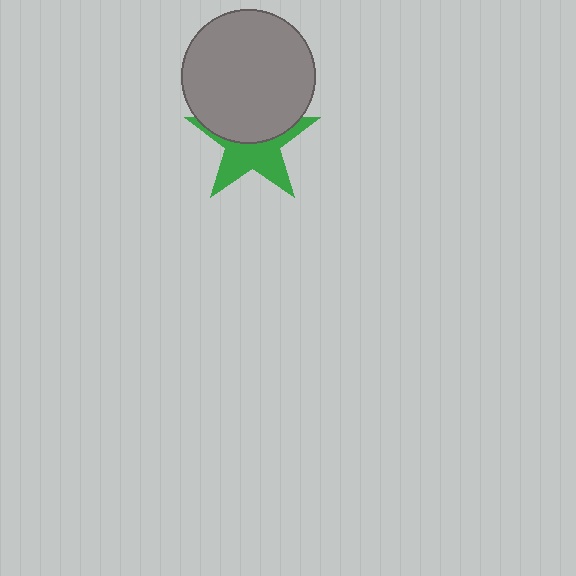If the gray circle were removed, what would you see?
You would see the complete green star.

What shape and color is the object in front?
The object in front is a gray circle.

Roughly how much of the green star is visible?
About half of it is visible (roughly 53%).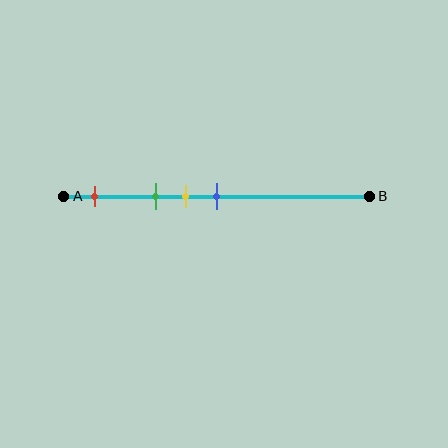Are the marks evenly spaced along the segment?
No, the marks are not evenly spaced.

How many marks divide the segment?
There are 4 marks dividing the segment.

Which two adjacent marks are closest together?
The yellow and blue marks are the closest adjacent pair.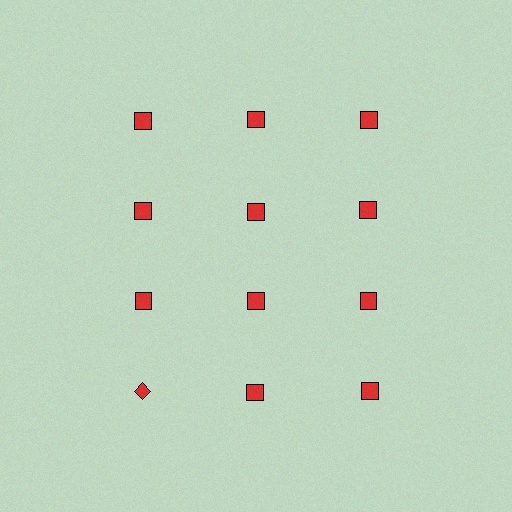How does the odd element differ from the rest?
It has a different shape: diamond instead of square.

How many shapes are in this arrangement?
There are 12 shapes arranged in a grid pattern.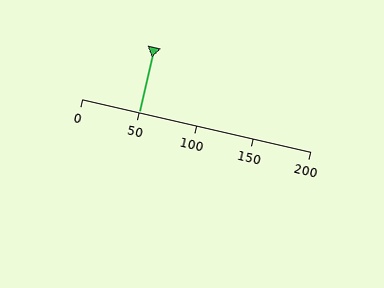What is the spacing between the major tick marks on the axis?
The major ticks are spaced 50 apart.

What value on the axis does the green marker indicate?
The marker indicates approximately 50.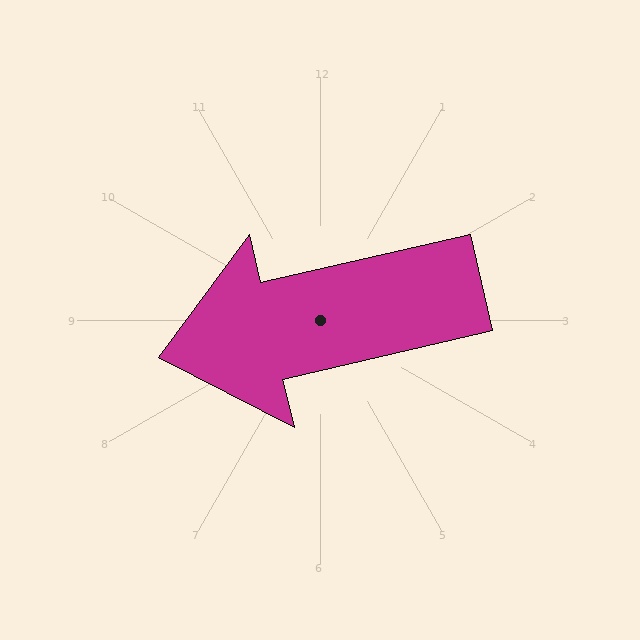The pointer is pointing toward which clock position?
Roughly 9 o'clock.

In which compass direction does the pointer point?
West.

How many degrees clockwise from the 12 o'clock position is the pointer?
Approximately 257 degrees.